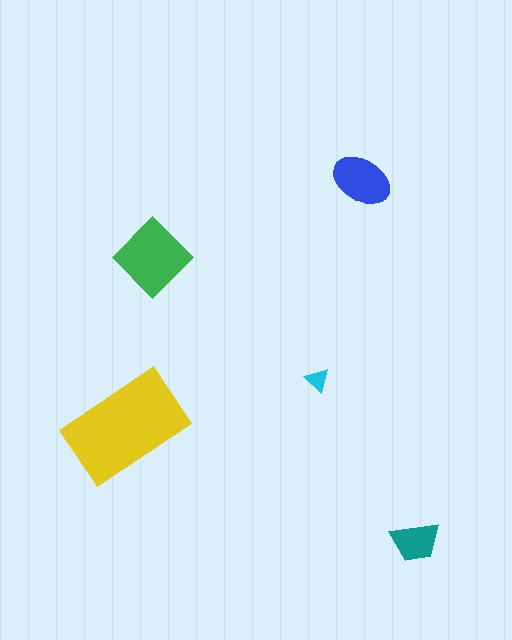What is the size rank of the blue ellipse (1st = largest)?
3rd.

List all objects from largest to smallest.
The yellow rectangle, the green diamond, the blue ellipse, the teal trapezoid, the cyan triangle.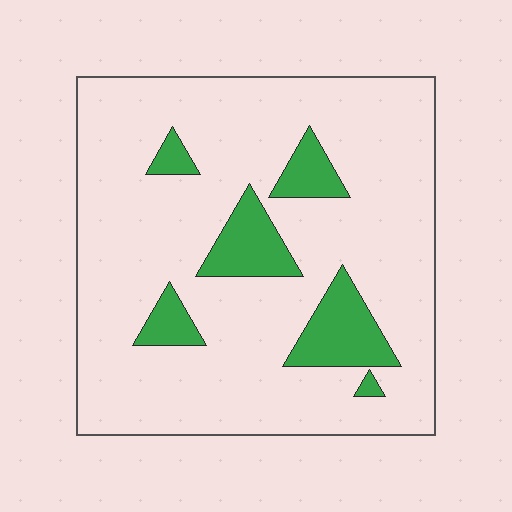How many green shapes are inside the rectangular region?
6.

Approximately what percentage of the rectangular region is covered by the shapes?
Approximately 15%.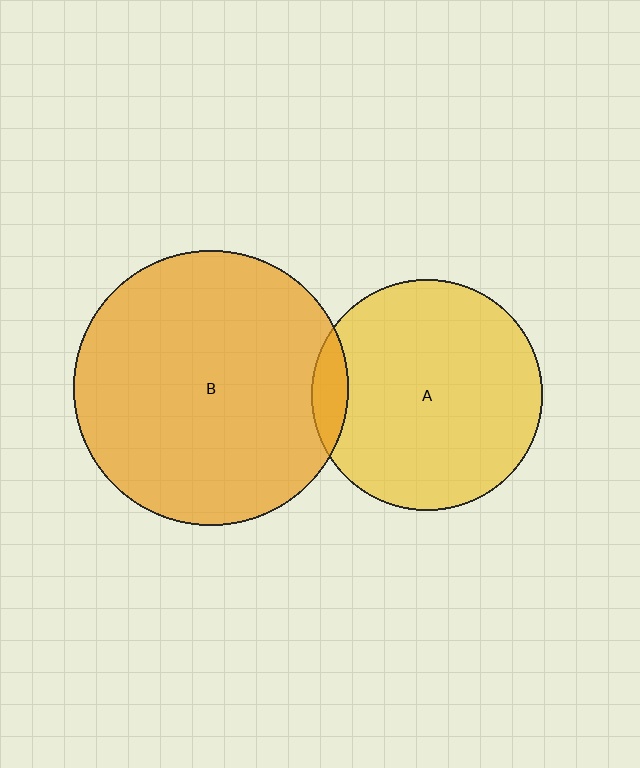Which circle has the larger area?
Circle B (orange).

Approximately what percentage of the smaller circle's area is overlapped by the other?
Approximately 10%.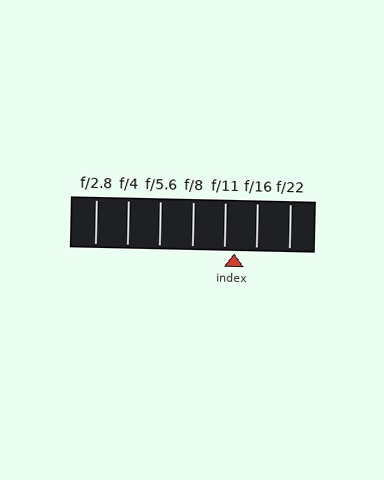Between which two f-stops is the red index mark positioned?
The index mark is between f/11 and f/16.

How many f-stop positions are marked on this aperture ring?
There are 7 f-stop positions marked.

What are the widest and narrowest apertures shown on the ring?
The widest aperture shown is f/2.8 and the narrowest is f/22.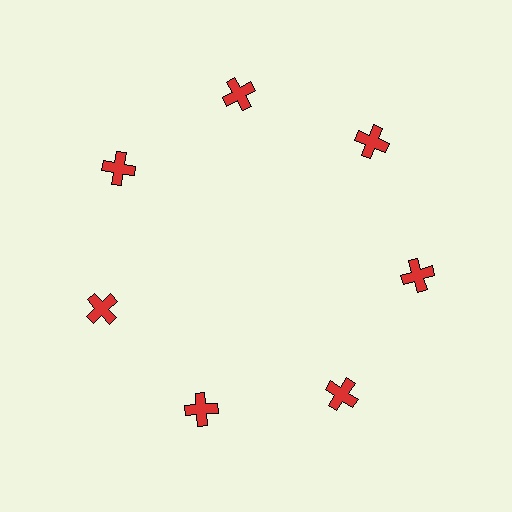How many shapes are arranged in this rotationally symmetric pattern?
There are 7 shapes, arranged in 7 groups of 1.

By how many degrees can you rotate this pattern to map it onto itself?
The pattern maps onto itself every 51 degrees of rotation.